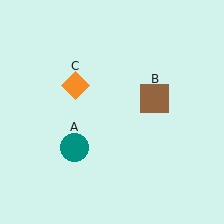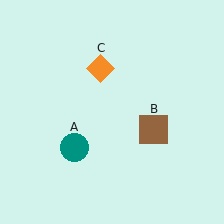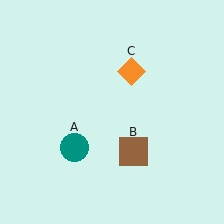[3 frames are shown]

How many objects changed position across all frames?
2 objects changed position: brown square (object B), orange diamond (object C).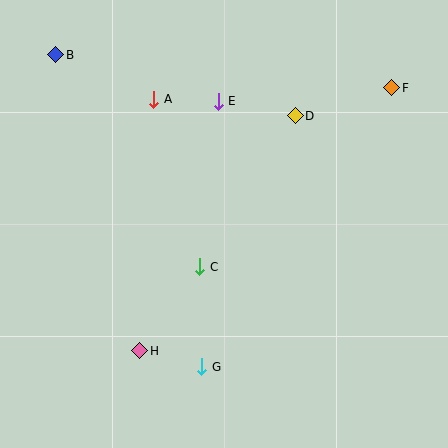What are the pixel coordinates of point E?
Point E is at (218, 101).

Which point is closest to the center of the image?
Point C at (200, 267) is closest to the center.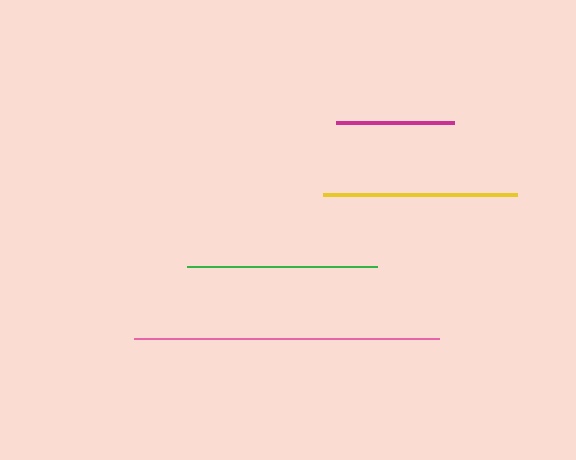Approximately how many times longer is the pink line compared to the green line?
The pink line is approximately 1.6 times the length of the green line.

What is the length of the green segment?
The green segment is approximately 190 pixels long.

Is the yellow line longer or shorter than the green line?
The yellow line is longer than the green line.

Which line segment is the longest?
The pink line is the longest at approximately 306 pixels.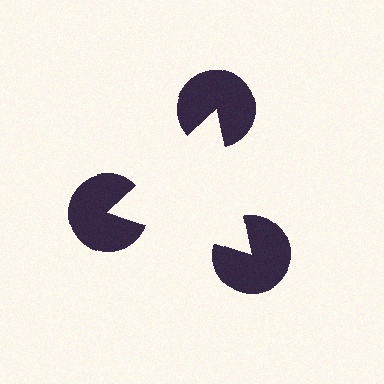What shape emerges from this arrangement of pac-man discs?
An illusory triangle — its edges are inferred from the aligned wedge cuts in the pac-man discs, not physically drawn.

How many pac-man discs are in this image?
There are 3 — one at each vertex of the illusory triangle.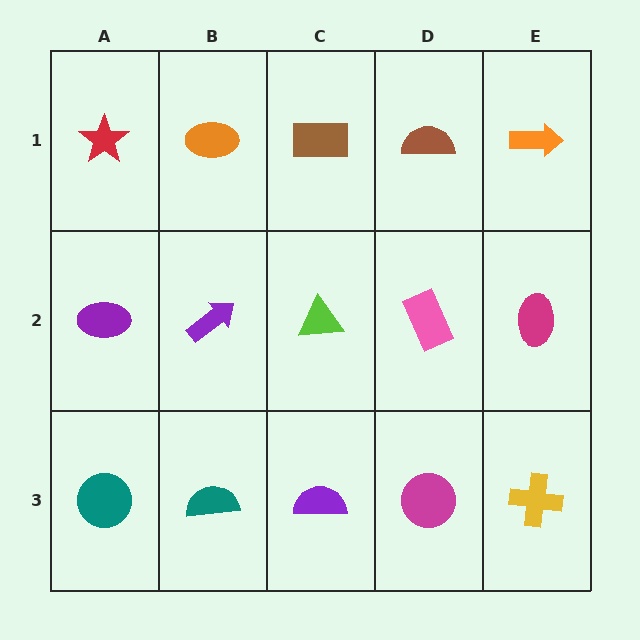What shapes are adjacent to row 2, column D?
A brown semicircle (row 1, column D), a magenta circle (row 3, column D), a lime triangle (row 2, column C), a magenta ellipse (row 2, column E).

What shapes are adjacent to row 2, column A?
A red star (row 1, column A), a teal circle (row 3, column A), a purple arrow (row 2, column B).